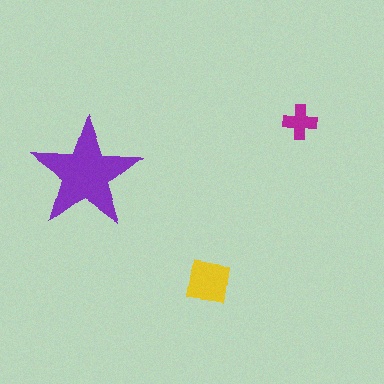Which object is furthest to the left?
The purple star is leftmost.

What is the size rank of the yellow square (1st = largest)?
2nd.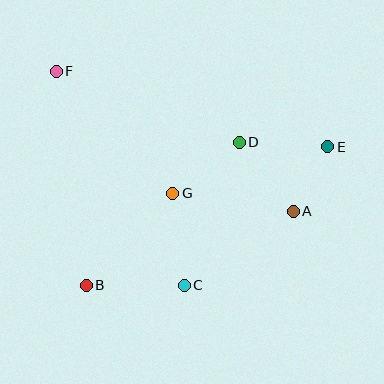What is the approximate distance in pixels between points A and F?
The distance between A and F is approximately 276 pixels.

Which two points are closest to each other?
Points A and E are closest to each other.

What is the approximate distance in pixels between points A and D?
The distance between A and D is approximately 88 pixels.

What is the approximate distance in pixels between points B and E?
The distance between B and E is approximately 278 pixels.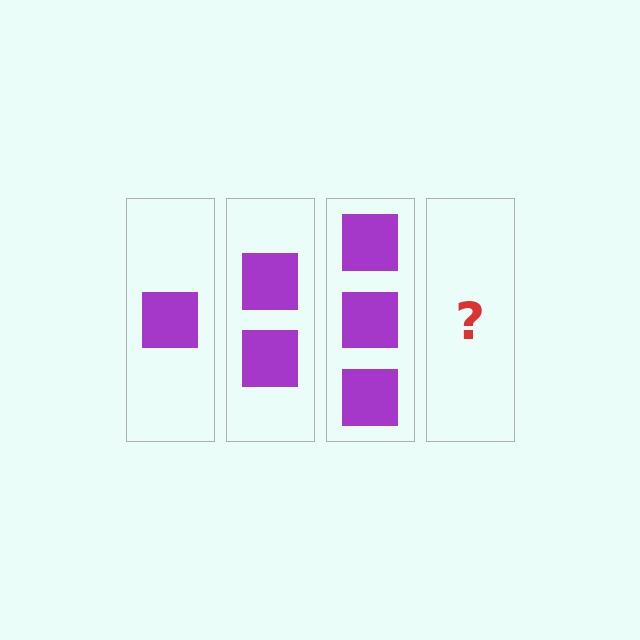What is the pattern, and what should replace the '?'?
The pattern is that each step adds one more square. The '?' should be 4 squares.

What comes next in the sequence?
The next element should be 4 squares.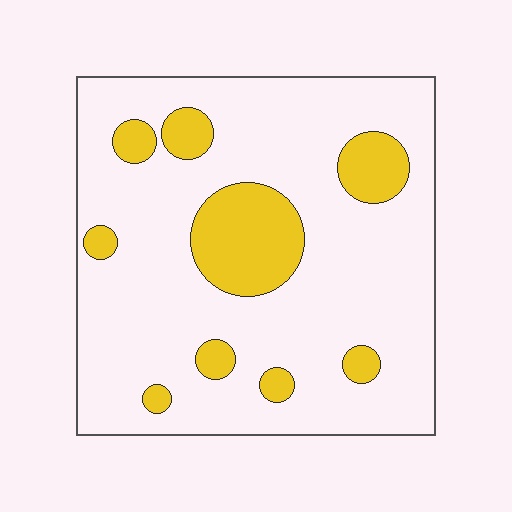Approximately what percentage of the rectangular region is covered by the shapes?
Approximately 20%.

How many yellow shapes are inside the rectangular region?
9.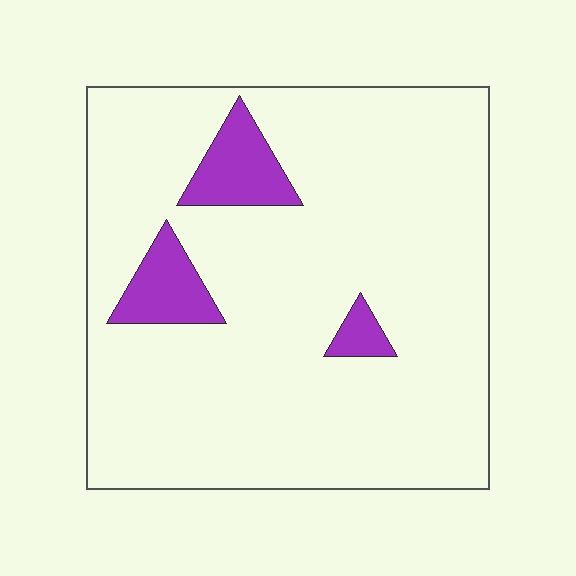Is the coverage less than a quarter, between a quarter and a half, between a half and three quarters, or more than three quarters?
Less than a quarter.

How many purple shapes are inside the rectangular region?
3.